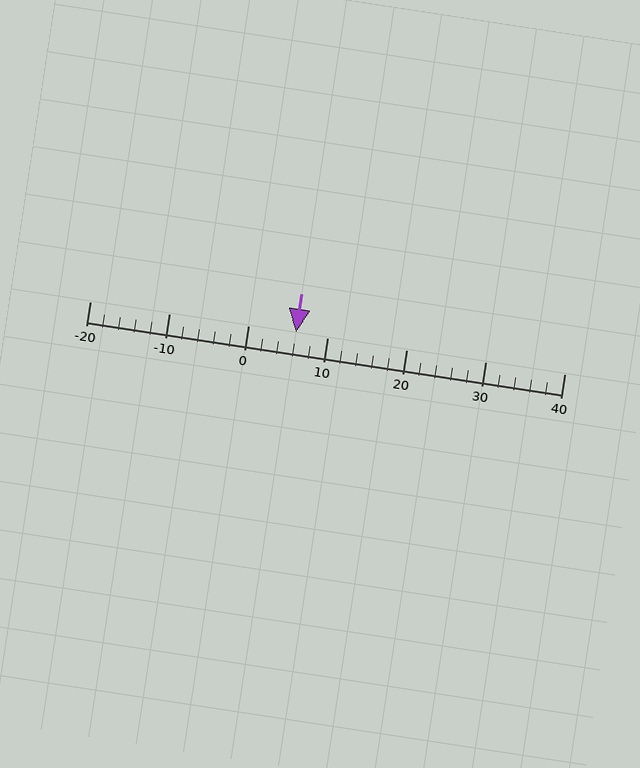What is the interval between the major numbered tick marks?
The major tick marks are spaced 10 units apart.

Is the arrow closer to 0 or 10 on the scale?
The arrow is closer to 10.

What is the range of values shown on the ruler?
The ruler shows values from -20 to 40.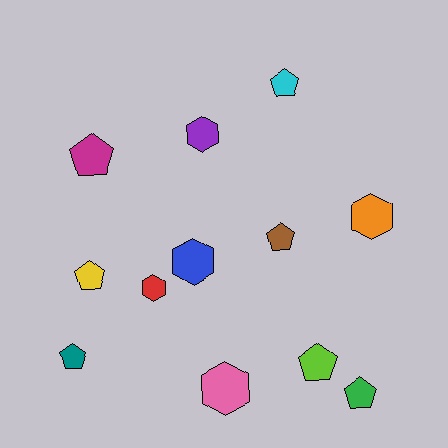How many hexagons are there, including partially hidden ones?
There are 5 hexagons.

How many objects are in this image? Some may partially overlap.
There are 12 objects.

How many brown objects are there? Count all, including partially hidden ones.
There is 1 brown object.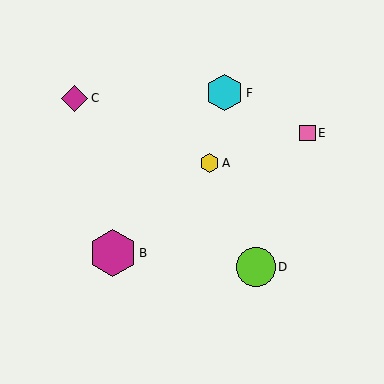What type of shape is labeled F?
Shape F is a cyan hexagon.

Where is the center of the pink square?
The center of the pink square is at (308, 133).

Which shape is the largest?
The magenta hexagon (labeled B) is the largest.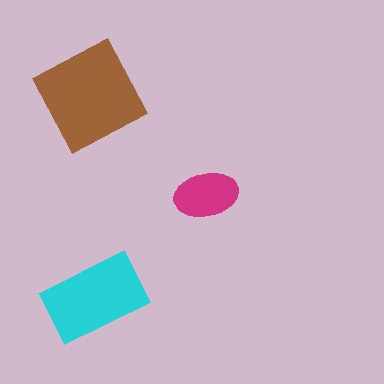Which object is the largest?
The brown square.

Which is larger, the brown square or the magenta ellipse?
The brown square.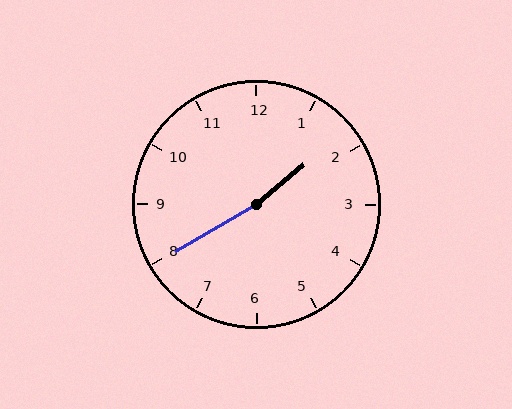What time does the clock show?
1:40.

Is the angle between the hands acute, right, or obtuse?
It is obtuse.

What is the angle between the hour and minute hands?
Approximately 170 degrees.